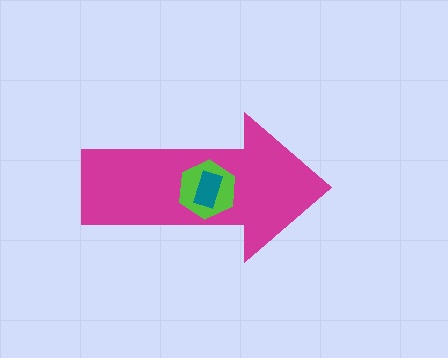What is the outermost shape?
The magenta arrow.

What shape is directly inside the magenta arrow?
The lime hexagon.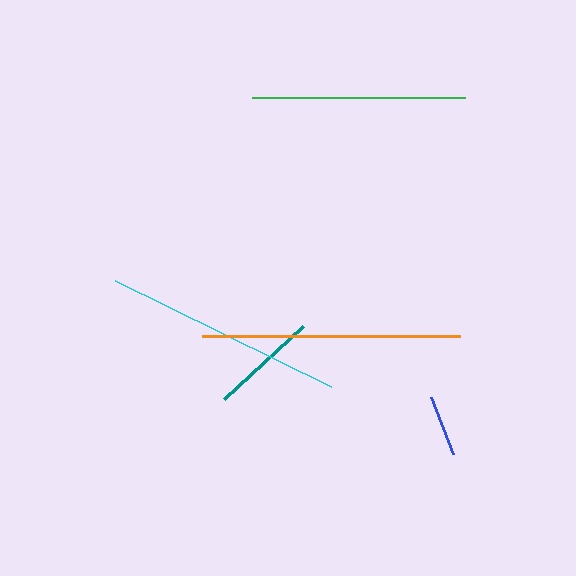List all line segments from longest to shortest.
From longest to shortest: orange, cyan, green, teal, blue.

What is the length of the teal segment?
The teal segment is approximately 107 pixels long.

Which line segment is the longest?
The orange line is the longest at approximately 258 pixels.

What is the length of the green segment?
The green segment is approximately 213 pixels long.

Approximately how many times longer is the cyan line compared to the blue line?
The cyan line is approximately 3.9 times the length of the blue line.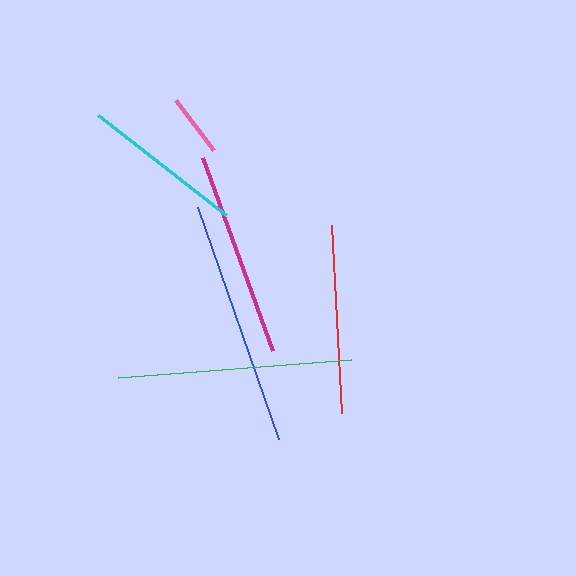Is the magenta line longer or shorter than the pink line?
The magenta line is longer than the pink line.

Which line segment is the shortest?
The pink line is the shortest at approximately 62 pixels.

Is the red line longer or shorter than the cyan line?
The red line is longer than the cyan line.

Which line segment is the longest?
The blue line is the longest at approximately 246 pixels.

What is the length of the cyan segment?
The cyan segment is approximately 163 pixels long.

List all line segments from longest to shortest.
From longest to shortest: blue, green, magenta, red, cyan, pink.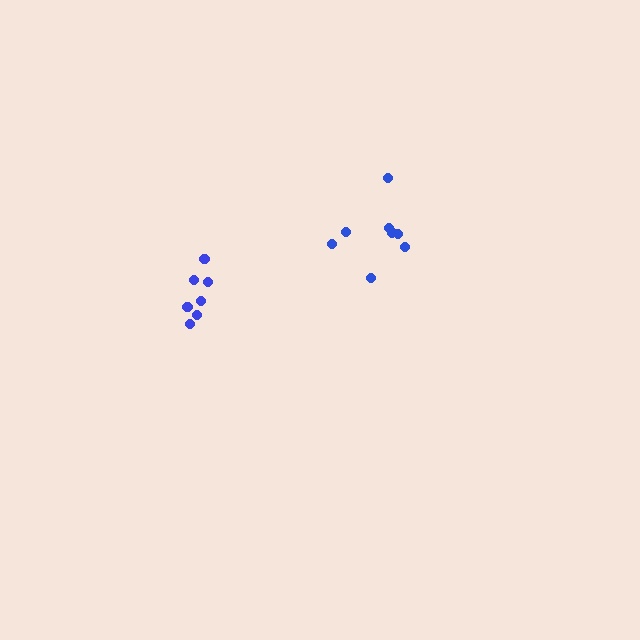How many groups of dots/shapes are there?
There are 2 groups.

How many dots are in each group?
Group 1: 7 dots, Group 2: 8 dots (15 total).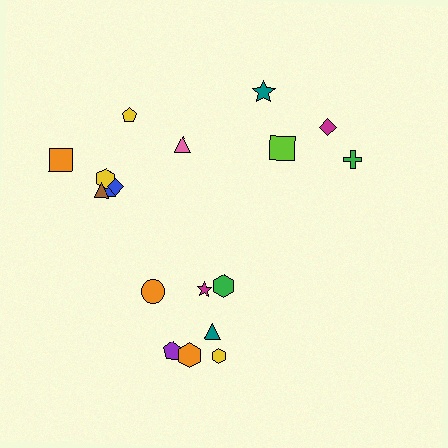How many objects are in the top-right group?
There are 4 objects.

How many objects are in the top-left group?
There are 7 objects.